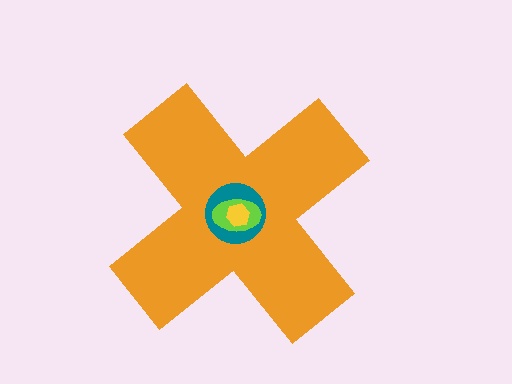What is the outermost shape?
The orange cross.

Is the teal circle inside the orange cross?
Yes.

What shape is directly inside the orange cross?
The teal circle.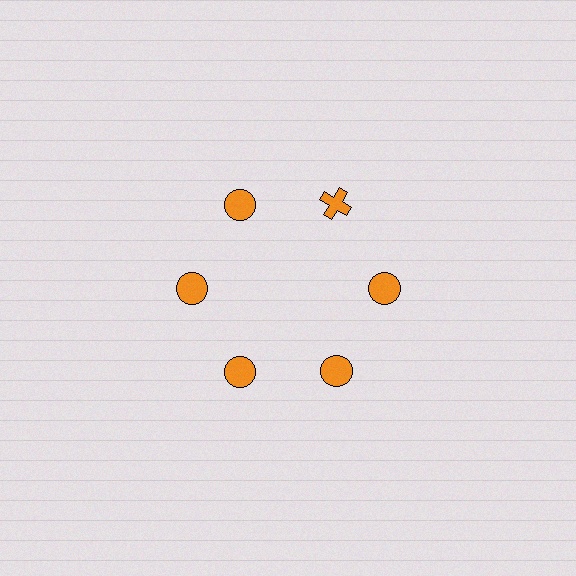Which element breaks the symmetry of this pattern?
The orange cross at roughly the 1 o'clock position breaks the symmetry. All other shapes are orange circles.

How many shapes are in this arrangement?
There are 6 shapes arranged in a ring pattern.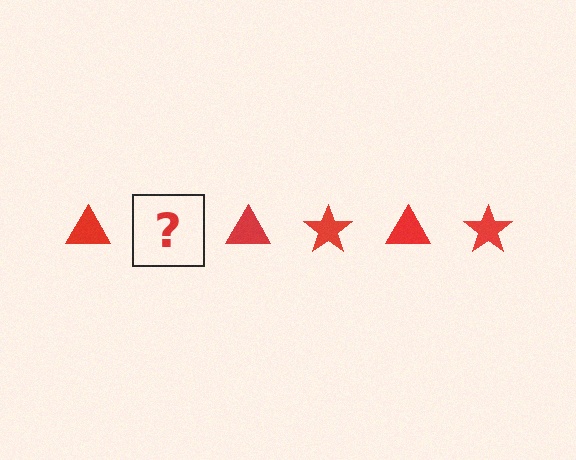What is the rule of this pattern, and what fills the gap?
The rule is that the pattern cycles through triangle, star shapes in red. The gap should be filled with a red star.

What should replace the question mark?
The question mark should be replaced with a red star.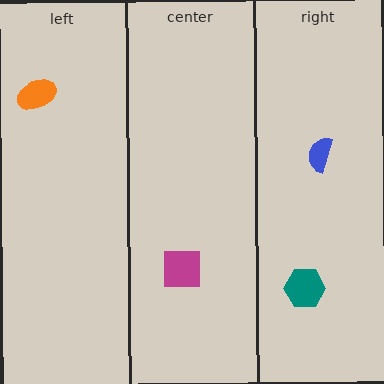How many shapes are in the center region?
1.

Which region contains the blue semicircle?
The right region.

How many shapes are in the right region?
2.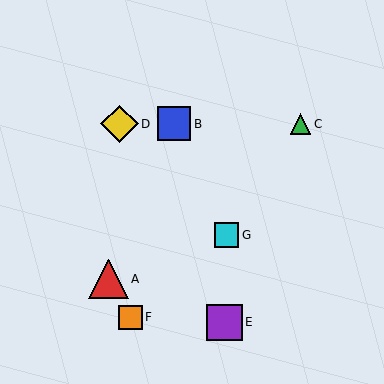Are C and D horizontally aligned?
Yes, both are at y≈124.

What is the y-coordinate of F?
Object F is at y≈317.